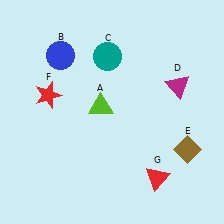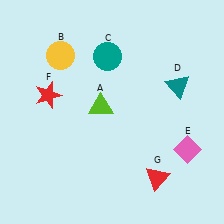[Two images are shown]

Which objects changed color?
B changed from blue to yellow. D changed from magenta to teal. E changed from brown to pink.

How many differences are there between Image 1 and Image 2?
There are 3 differences between the two images.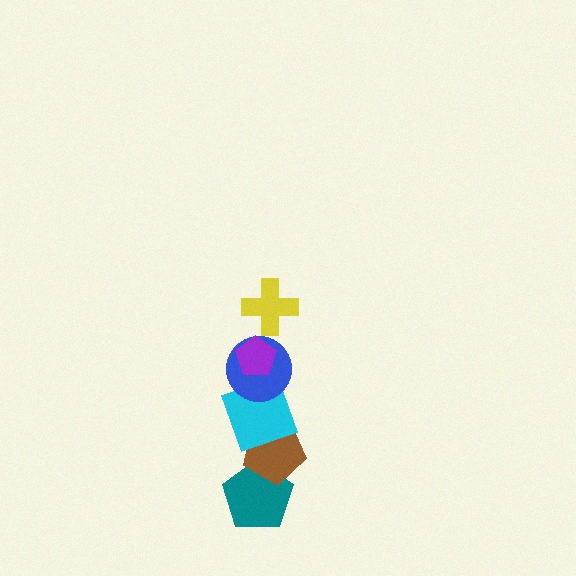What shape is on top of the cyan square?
The blue circle is on top of the cyan square.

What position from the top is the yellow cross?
The yellow cross is 1st from the top.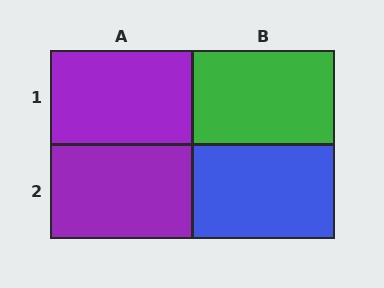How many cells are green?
1 cell is green.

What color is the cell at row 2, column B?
Blue.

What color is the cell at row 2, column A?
Purple.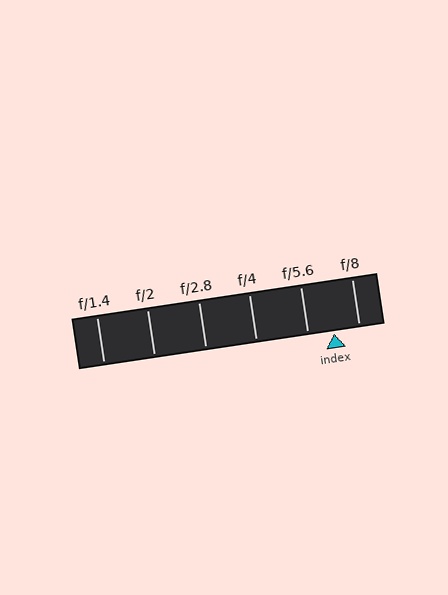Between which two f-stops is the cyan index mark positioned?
The index mark is between f/5.6 and f/8.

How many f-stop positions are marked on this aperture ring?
There are 6 f-stop positions marked.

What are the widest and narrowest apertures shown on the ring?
The widest aperture shown is f/1.4 and the narrowest is f/8.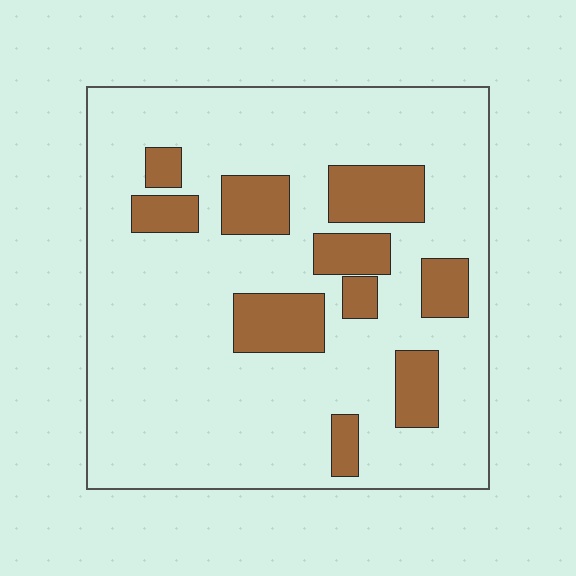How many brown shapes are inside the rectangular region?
10.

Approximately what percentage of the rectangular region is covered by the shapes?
Approximately 20%.